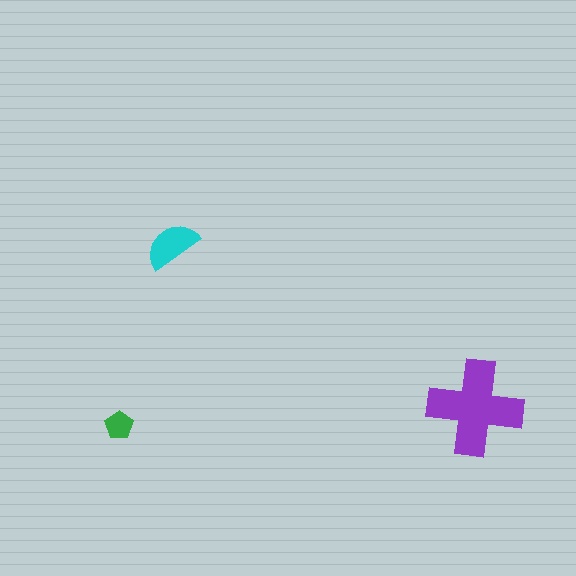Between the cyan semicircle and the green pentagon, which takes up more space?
The cyan semicircle.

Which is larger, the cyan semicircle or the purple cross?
The purple cross.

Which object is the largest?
The purple cross.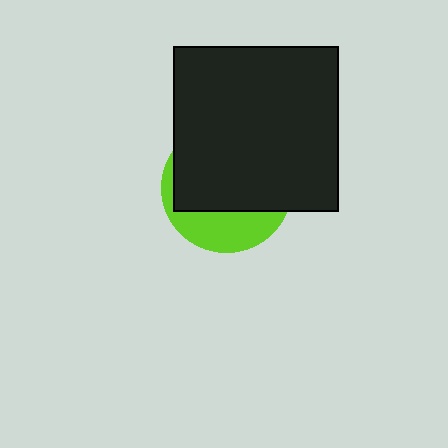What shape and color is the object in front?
The object in front is a black square.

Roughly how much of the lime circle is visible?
A small part of it is visible (roughly 32%).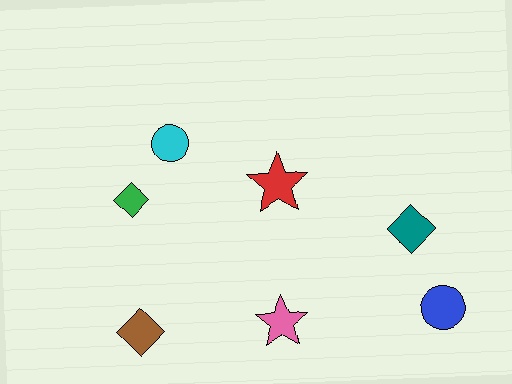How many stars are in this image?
There are 2 stars.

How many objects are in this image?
There are 7 objects.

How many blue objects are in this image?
There is 1 blue object.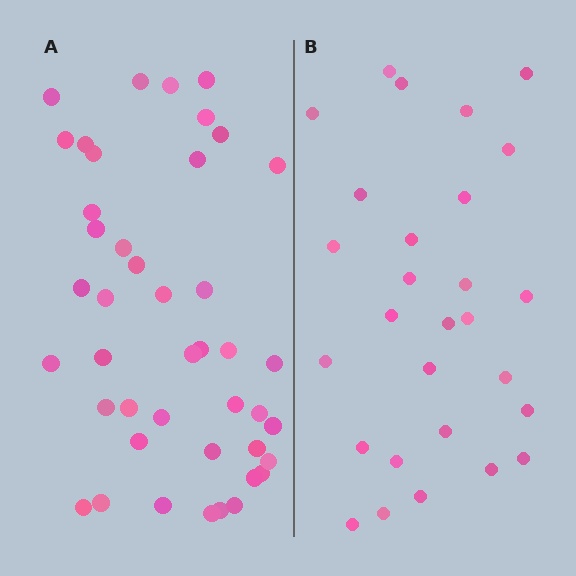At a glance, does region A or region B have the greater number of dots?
Region A (the left region) has more dots.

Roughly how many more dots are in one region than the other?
Region A has approximately 15 more dots than region B.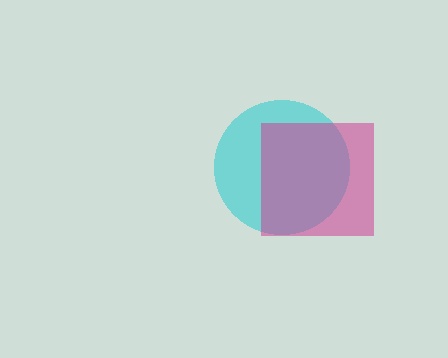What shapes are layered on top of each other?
The layered shapes are: a cyan circle, a magenta square.